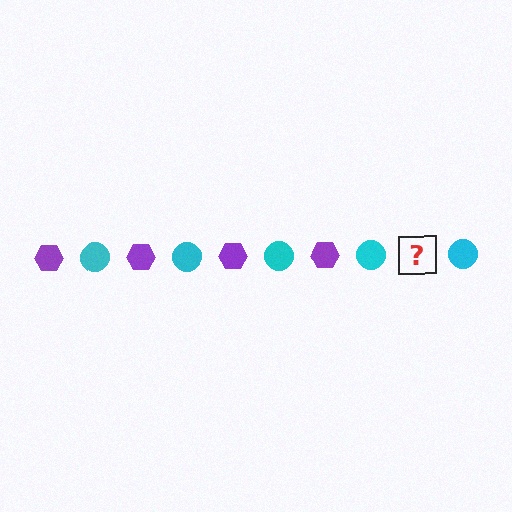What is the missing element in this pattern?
The missing element is a purple hexagon.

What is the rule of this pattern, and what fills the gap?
The rule is that the pattern alternates between purple hexagon and cyan circle. The gap should be filled with a purple hexagon.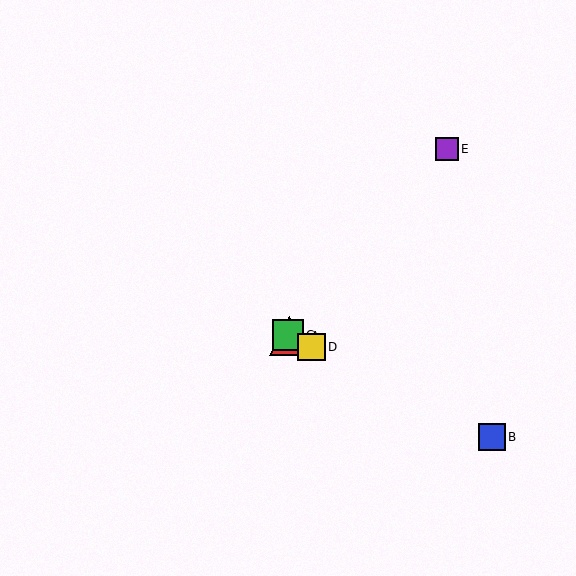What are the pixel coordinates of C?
Object C is at (288, 335).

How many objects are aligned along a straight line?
4 objects (A, B, C, D) are aligned along a straight line.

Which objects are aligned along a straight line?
Objects A, B, C, D are aligned along a straight line.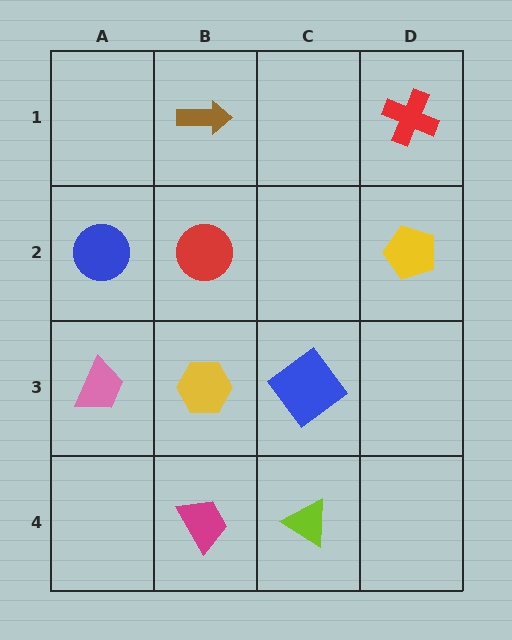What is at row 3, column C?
A blue diamond.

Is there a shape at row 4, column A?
No, that cell is empty.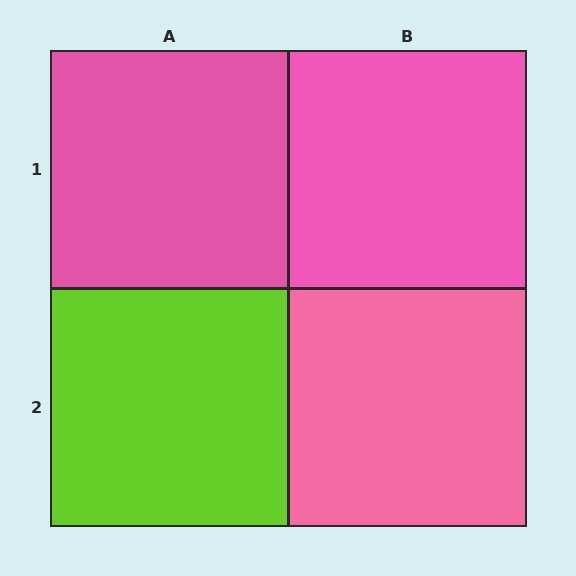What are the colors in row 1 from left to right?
Pink, pink.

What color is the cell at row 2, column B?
Pink.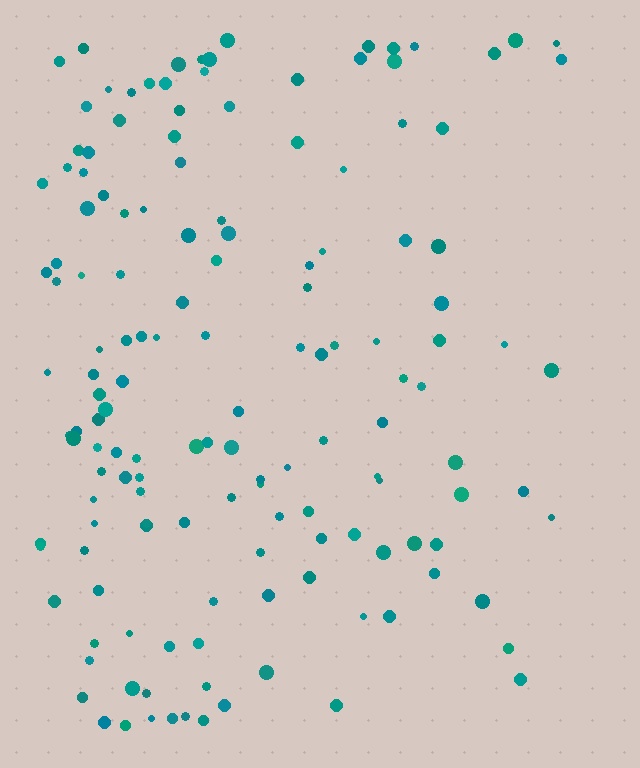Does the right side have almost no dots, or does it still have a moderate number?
Still a moderate number, just noticeably fewer than the left.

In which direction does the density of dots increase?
From right to left, with the left side densest.